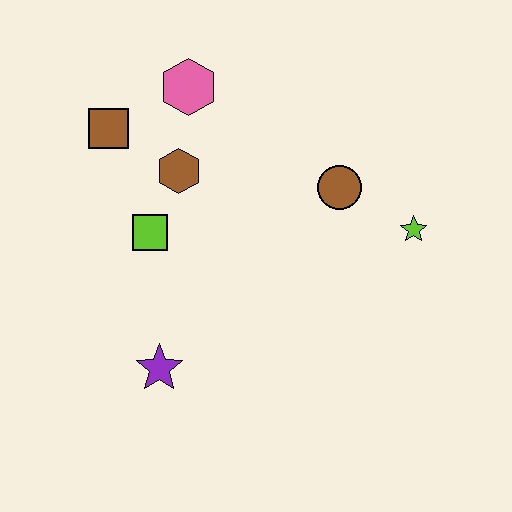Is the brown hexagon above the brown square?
No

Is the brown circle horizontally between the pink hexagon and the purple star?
No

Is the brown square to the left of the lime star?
Yes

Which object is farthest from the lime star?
The brown square is farthest from the lime star.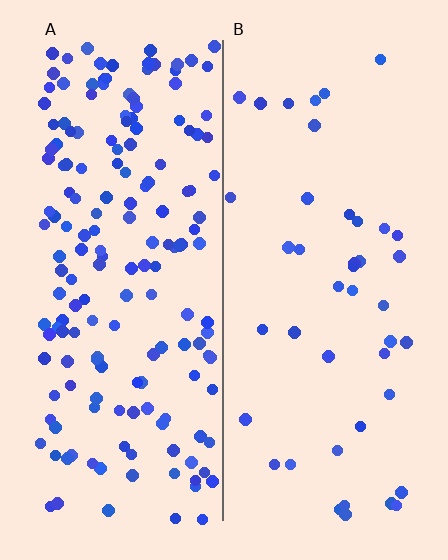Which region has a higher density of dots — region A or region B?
A (the left).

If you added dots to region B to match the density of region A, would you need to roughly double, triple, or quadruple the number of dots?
Approximately quadruple.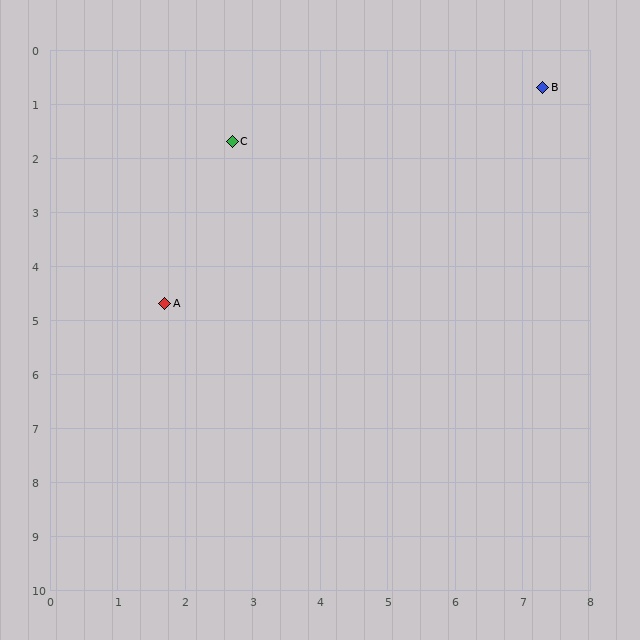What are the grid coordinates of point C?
Point C is at approximately (2.7, 1.7).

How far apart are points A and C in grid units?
Points A and C are about 3.2 grid units apart.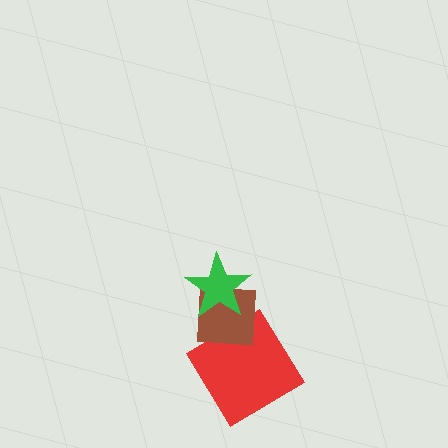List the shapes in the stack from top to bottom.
From top to bottom: the green star, the brown square, the red diamond.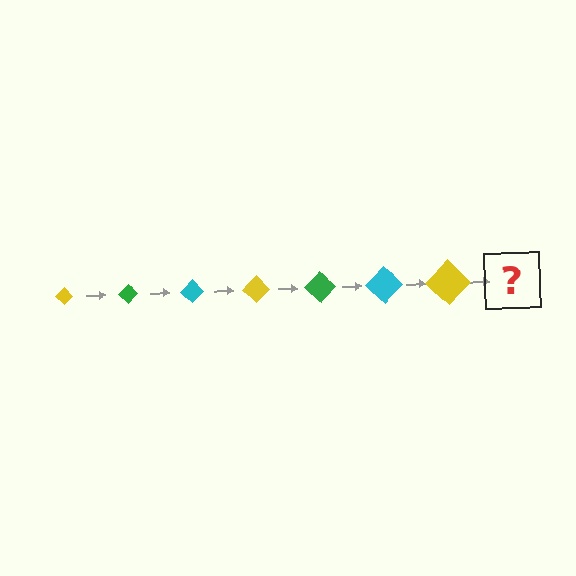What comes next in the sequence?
The next element should be a green diamond, larger than the previous one.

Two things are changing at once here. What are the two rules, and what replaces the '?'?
The two rules are that the diamond grows larger each step and the color cycles through yellow, green, and cyan. The '?' should be a green diamond, larger than the previous one.